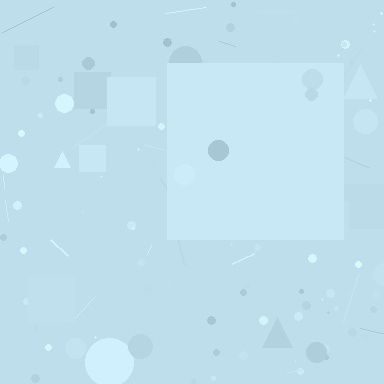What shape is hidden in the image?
A square is hidden in the image.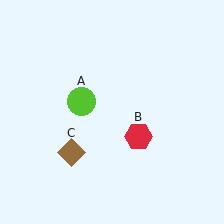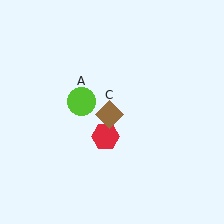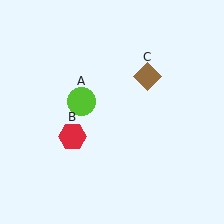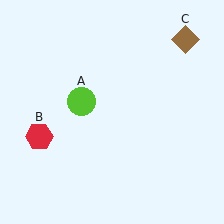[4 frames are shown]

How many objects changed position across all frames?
2 objects changed position: red hexagon (object B), brown diamond (object C).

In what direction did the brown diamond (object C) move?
The brown diamond (object C) moved up and to the right.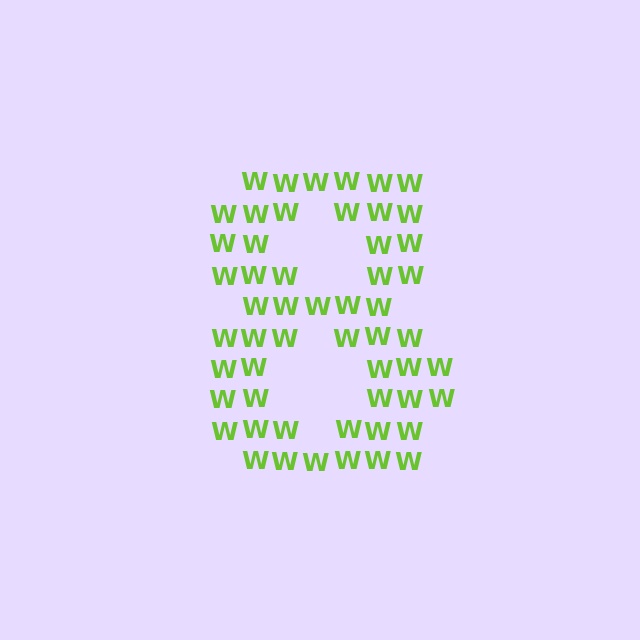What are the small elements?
The small elements are letter W's.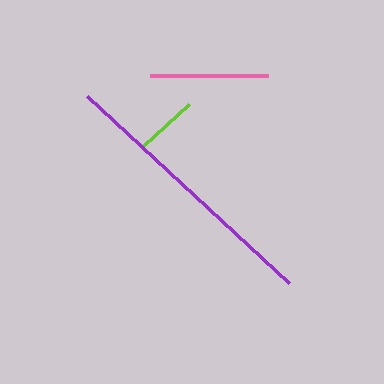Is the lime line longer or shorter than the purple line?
The purple line is longer than the lime line.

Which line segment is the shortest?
The lime line is the shortest at approximately 63 pixels.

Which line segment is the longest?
The purple line is the longest at approximately 276 pixels.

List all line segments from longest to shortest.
From longest to shortest: purple, pink, lime.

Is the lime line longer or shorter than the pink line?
The pink line is longer than the lime line.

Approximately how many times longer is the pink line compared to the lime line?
The pink line is approximately 1.9 times the length of the lime line.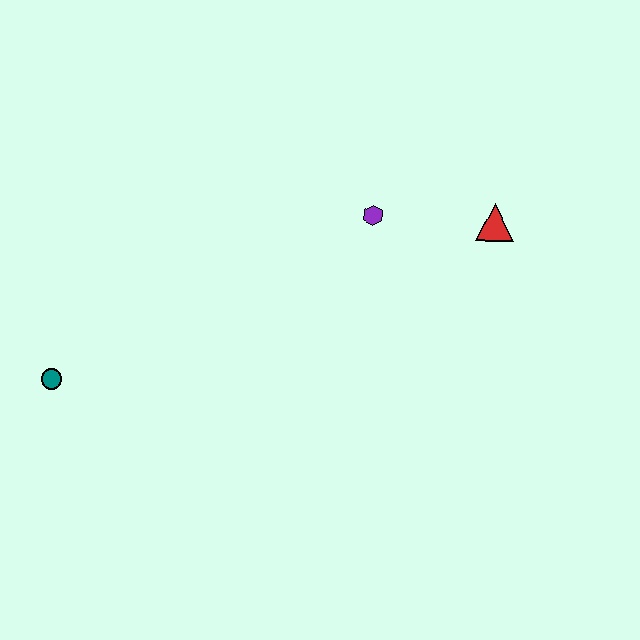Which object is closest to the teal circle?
The purple hexagon is closest to the teal circle.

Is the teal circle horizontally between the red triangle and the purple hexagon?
No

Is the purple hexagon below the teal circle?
No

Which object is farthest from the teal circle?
The red triangle is farthest from the teal circle.